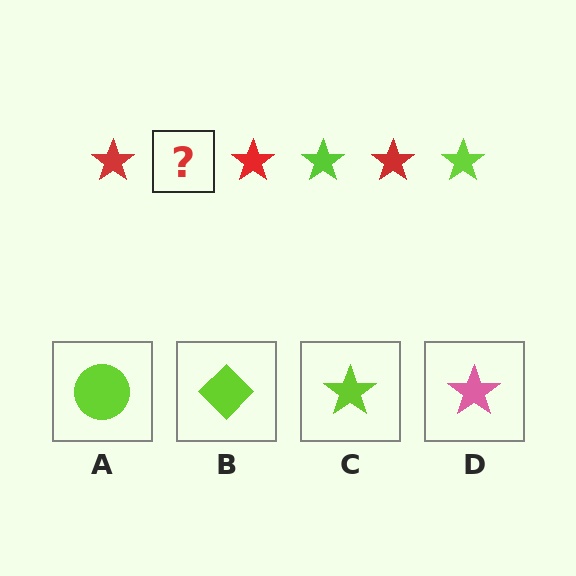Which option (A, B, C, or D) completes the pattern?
C.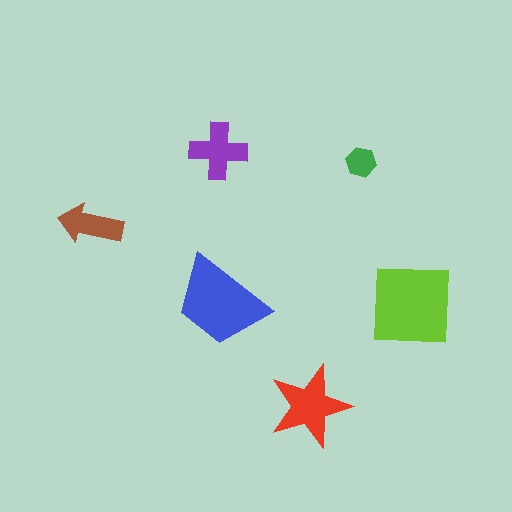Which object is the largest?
The lime square.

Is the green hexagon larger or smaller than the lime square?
Smaller.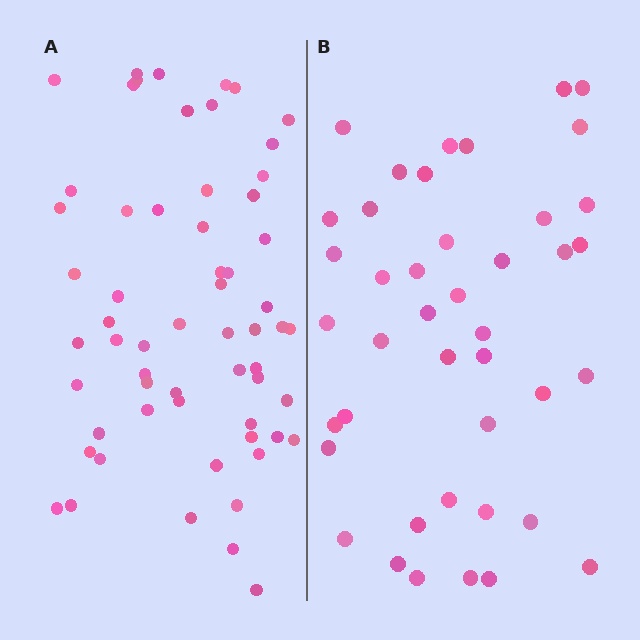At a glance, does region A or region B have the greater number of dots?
Region A (the left region) has more dots.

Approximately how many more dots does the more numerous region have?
Region A has approximately 20 more dots than region B.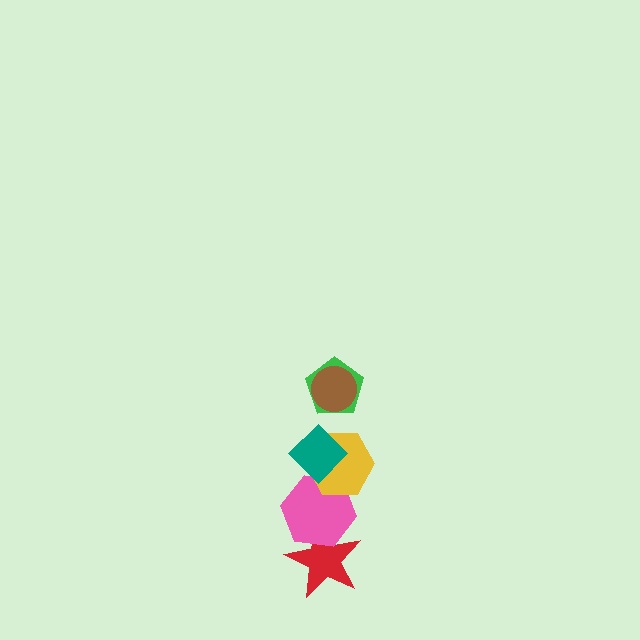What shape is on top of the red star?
The pink hexagon is on top of the red star.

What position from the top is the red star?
The red star is 6th from the top.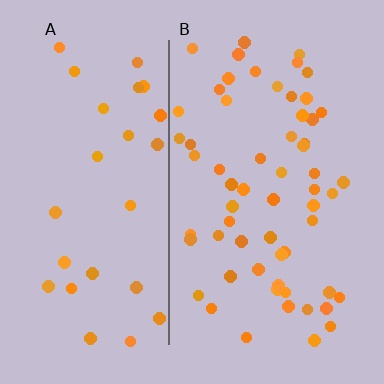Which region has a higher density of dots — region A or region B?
B (the right).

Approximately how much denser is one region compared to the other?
Approximately 2.2× — region B over region A.